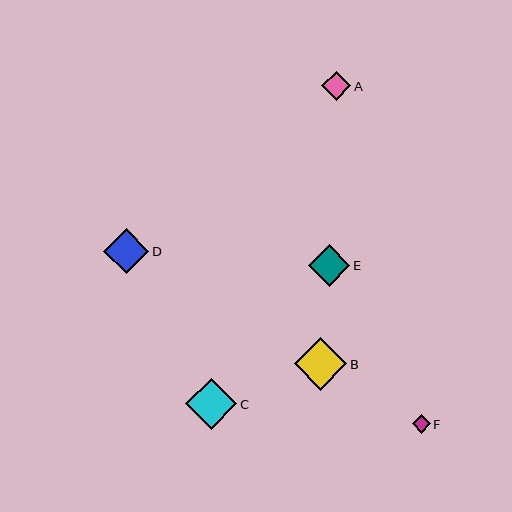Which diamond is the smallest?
Diamond F is the smallest with a size of approximately 18 pixels.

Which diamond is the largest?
Diamond B is the largest with a size of approximately 52 pixels.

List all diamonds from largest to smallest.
From largest to smallest: B, C, D, E, A, F.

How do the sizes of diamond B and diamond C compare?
Diamond B and diamond C are approximately the same size.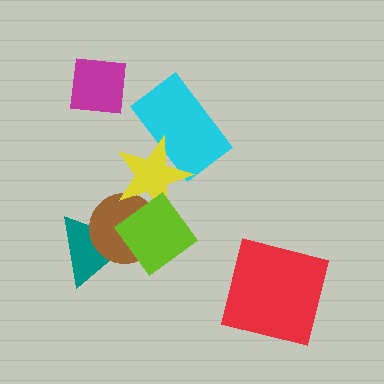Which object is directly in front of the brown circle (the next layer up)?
The yellow star is directly in front of the brown circle.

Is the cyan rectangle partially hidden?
Yes, it is partially covered by another shape.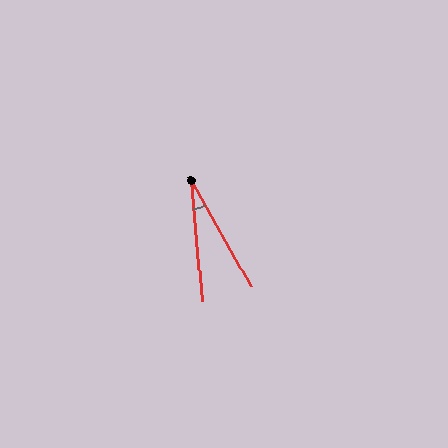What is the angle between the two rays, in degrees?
Approximately 24 degrees.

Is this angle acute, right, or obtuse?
It is acute.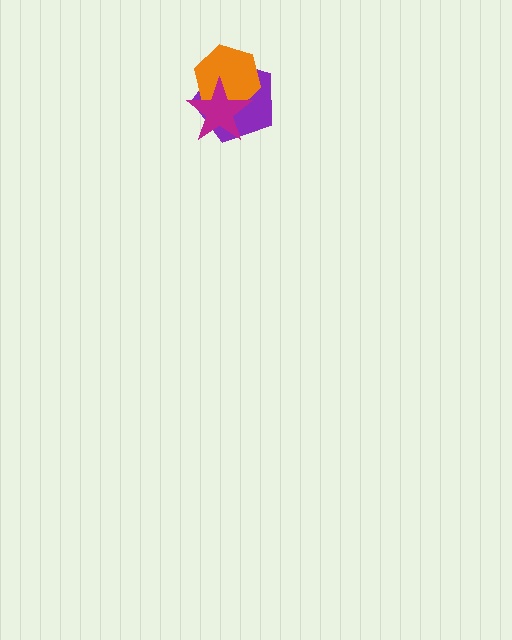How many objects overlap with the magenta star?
2 objects overlap with the magenta star.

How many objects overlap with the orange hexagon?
2 objects overlap with the orange hexagon.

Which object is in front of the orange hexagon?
The magenta star is in front of the orange hexagon.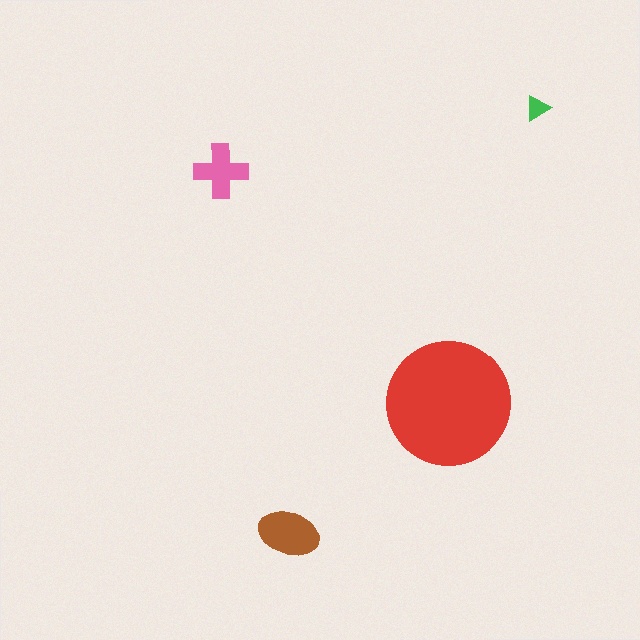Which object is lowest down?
The brown ellipse is bottommost.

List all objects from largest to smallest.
The red circle, the brown ellipse, the pink cross, the green triangle.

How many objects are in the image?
There are 4 objects in the image.